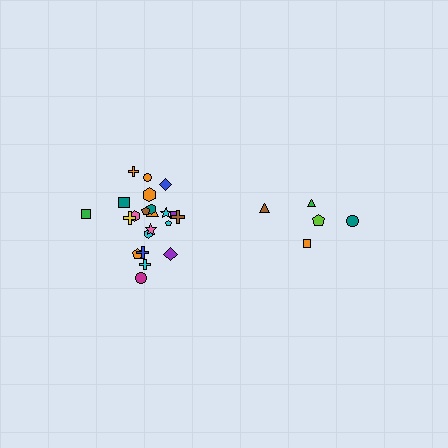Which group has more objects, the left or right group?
The left group.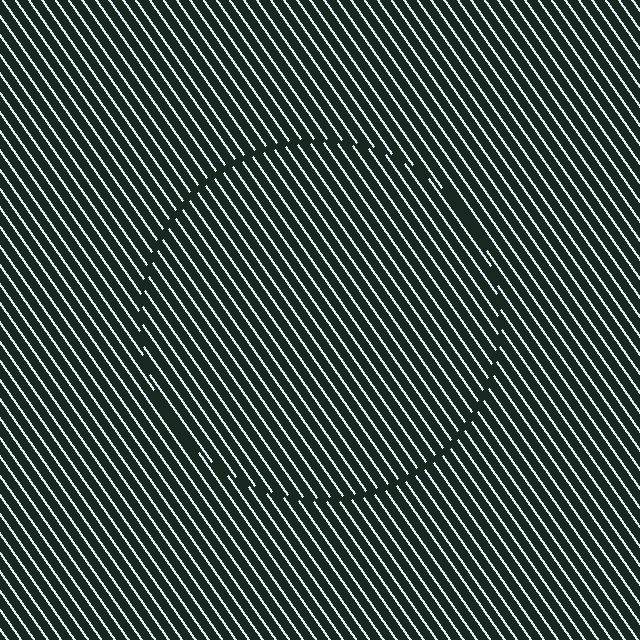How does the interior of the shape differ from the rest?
The interior of the shape contains the same grating, shifted by half a period — the contour is defined by the phase discontinuity where line-ends from the inner and outer gratings abut.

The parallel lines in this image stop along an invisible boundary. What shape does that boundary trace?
An illusory circle. The interior of the shape contains the same grating, shifted by half a period — the contour is defined by the phase discontinuity where line-ends from the inner and outer gratings abut.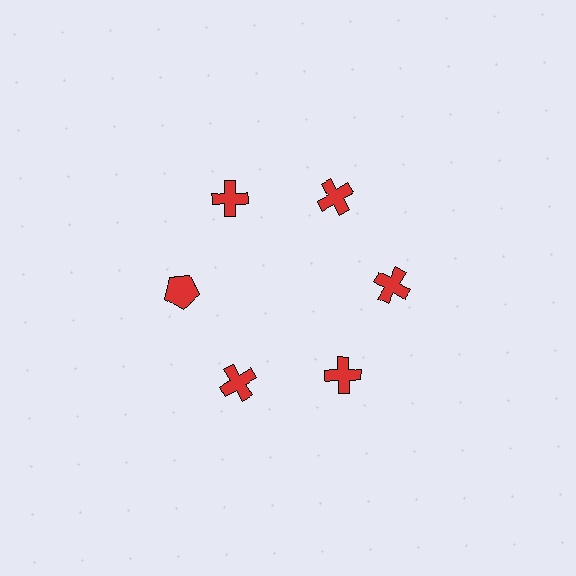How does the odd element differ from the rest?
It has a different shape: pentagon instead of cross.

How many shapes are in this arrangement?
There are 6 shapes arranged in a ring pattern.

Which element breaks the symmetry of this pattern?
The red pentagon at roughly the 9 o'clock position breaks the symmetry. All other shapes are red crosses.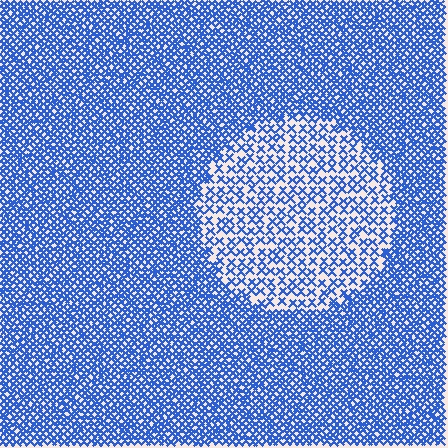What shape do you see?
I see a circle.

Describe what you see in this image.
The image contains small blue elements arranged at two different densities. A circle-shaped region is visible where the elements are less densely packed than the surrounding area.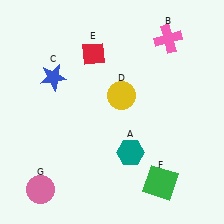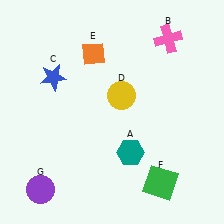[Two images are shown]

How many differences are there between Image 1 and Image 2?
There are 2 differences between the two images.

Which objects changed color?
E changed from red to orange. G changed from pink to purple.